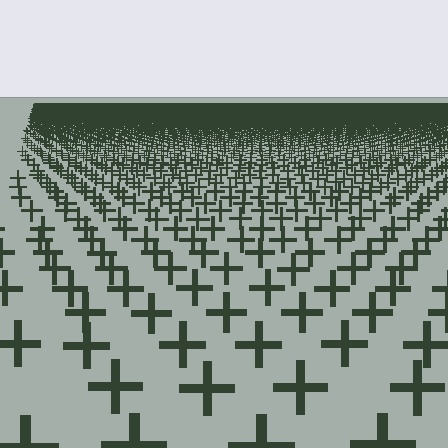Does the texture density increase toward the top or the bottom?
Density increases toward the top.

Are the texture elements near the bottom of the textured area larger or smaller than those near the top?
Larger. Near the bottom, elements are closer to the viewer and appear at a bigger on-screen size.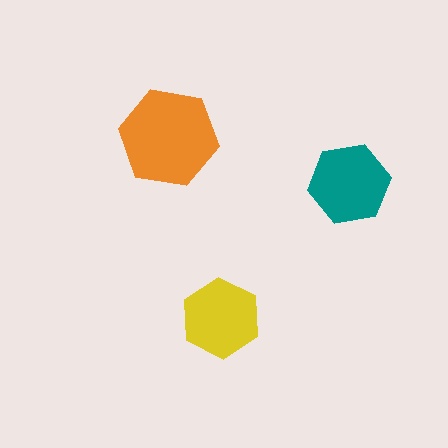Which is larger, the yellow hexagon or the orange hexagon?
The orange one.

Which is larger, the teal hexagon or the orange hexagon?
The orange one.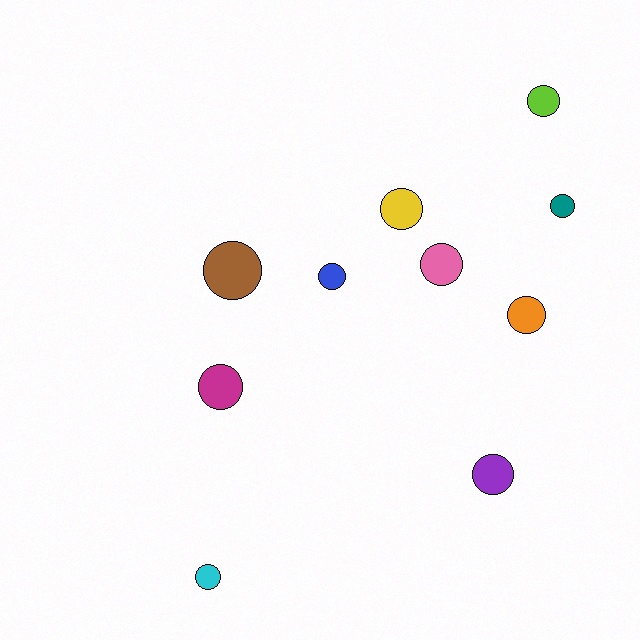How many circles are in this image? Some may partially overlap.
There are 10 circles.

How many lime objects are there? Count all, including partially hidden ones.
There is 1 lime object.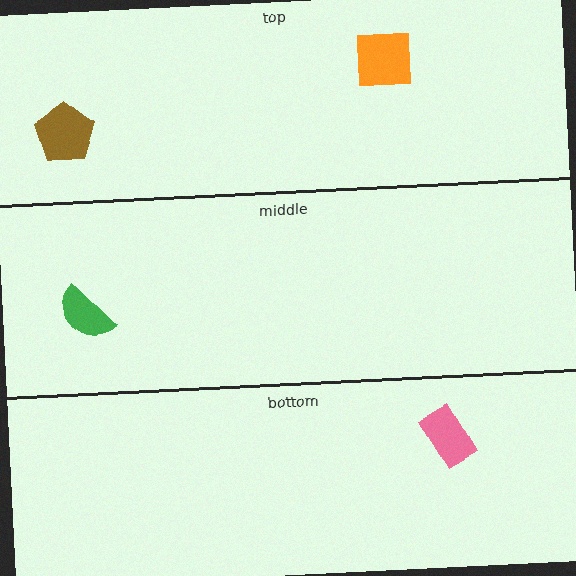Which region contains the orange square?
The top region.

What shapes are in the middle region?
The green semicircle.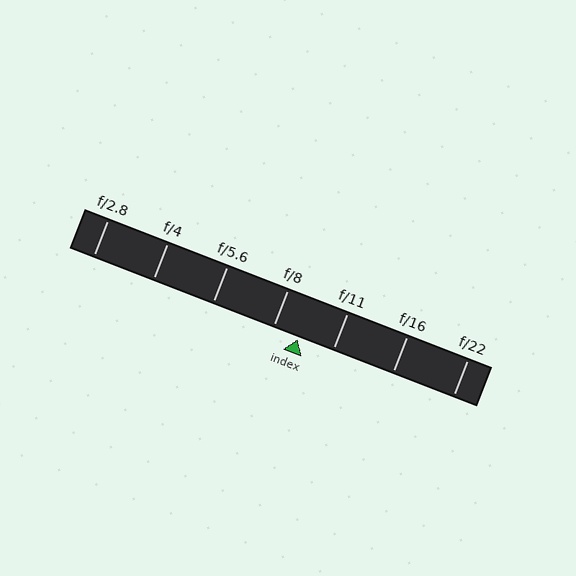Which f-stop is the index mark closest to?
The index mark is closest to f/8.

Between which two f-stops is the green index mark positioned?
The index mark is between f/8 and f/11.